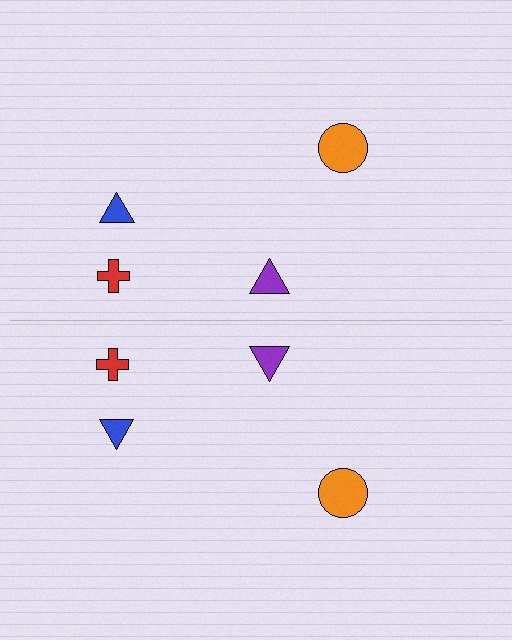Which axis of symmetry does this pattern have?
The pattern has a horizontal axis of symmetry running through the center of the image.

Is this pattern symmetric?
Yes, this pattern has bilateral (reflection) symmetry.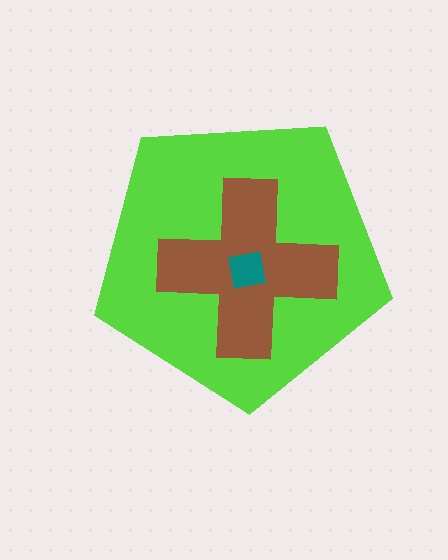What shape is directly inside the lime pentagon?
The brown cross.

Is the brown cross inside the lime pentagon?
Yes.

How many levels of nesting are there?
3.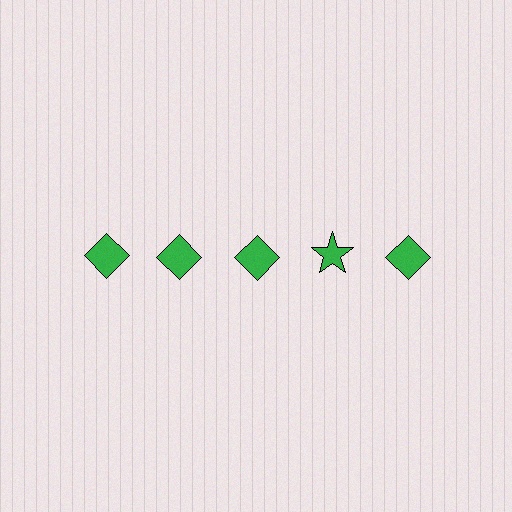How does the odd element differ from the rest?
It has a different shape: star instead of diamond.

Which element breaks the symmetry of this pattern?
The green star in the top row, second from right column breaks the symmetry. All other shapes are green diamonds.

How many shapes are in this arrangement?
There are 5 shapes arranged in a grid pattern.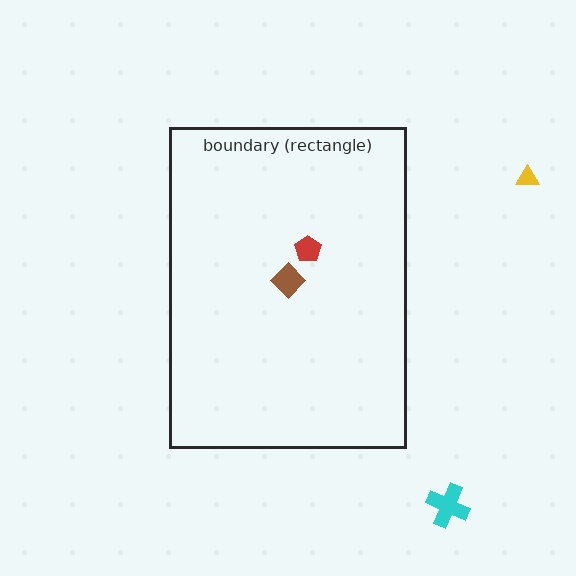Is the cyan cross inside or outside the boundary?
Outside.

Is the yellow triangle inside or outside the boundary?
Outside.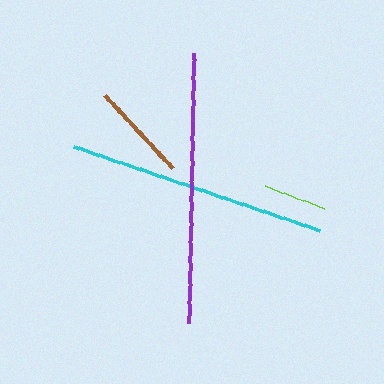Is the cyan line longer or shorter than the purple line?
The purple line is longer than the cyan line.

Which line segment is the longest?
The purple line is the longest at approximately 271 pixels.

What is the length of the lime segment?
The lime segment is approximately 63 pixels long.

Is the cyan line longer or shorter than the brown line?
The cyan line is longer than the brown line.